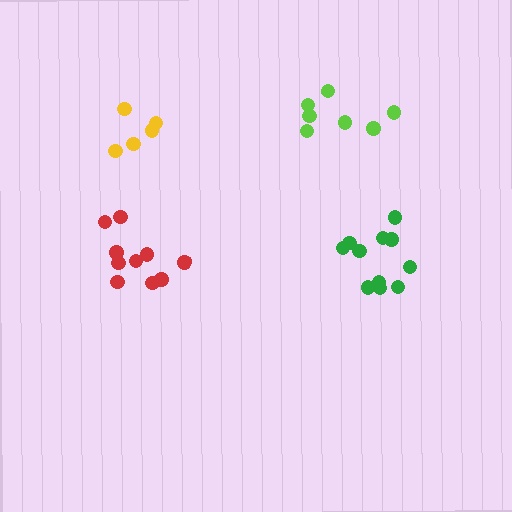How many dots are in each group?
Group 1: 7 dots, Group 2: 10 dots, Group 3: 6 dots, Group 4: 11 dots (34 total).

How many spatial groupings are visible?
There are 4 spatial groupings.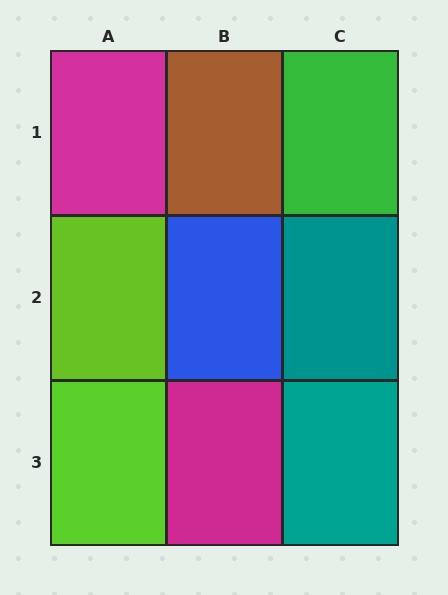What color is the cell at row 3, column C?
Teal.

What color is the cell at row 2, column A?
Lime.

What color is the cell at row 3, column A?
Lime.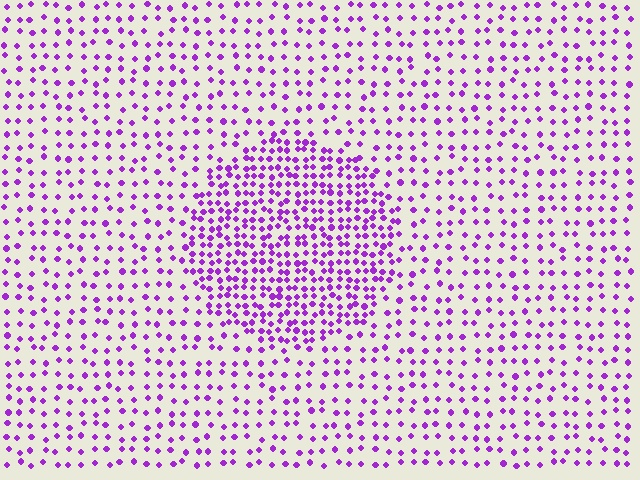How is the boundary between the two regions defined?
The boundary is defined by a change in element density (approximately 2.2x ratio). All elements are the same color, size, and shape.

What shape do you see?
I see a circle.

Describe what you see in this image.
The image contains small purple elements arranged at two different densities. A circle-shaped region is visible where the elements are more densely packed than the surrounding area.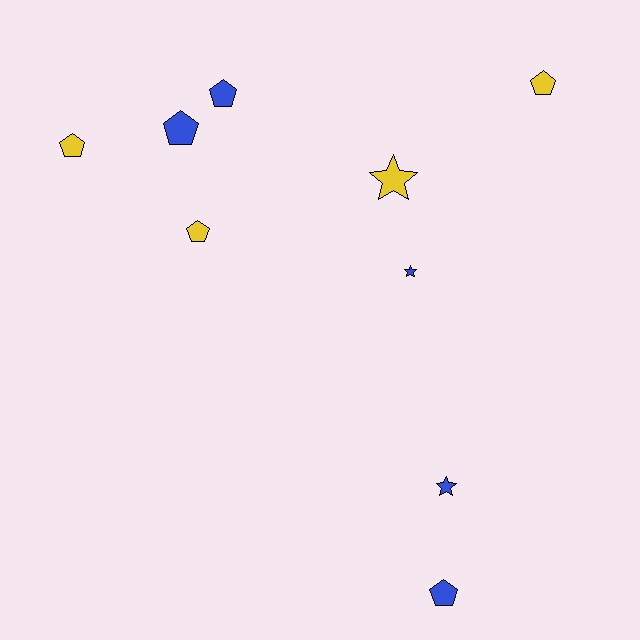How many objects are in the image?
There are 9 objects.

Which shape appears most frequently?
Pentagon, with 6 objects.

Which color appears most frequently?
Blue, with 5 objects.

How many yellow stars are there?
There is 1 yellow star.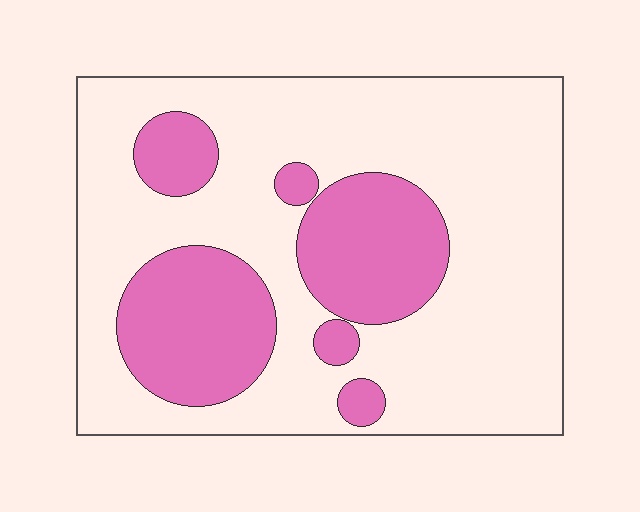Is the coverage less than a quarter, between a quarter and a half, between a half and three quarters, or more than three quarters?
Between a quarter and a half.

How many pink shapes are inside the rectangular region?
6.